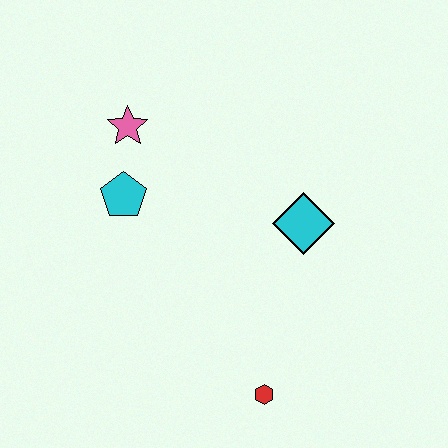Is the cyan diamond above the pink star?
No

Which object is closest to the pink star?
The cyan pentagon is closest to the pink star.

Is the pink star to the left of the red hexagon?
Yes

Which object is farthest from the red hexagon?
The pink star is farthest from the red hexagon.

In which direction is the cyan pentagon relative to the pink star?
The cyan pentagon is below the pink star.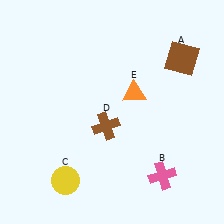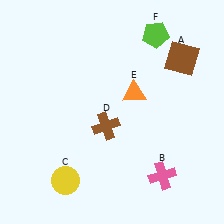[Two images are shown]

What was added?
A lime pentagon (F) was added in Image 2.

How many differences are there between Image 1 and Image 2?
There is 1 difference between the two images.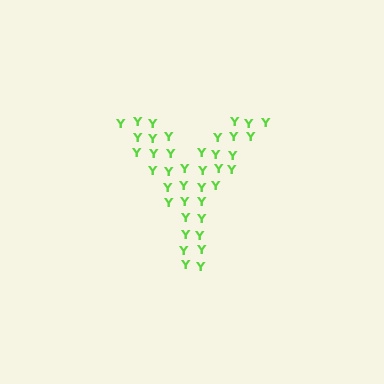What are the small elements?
The small elements are letter Y's.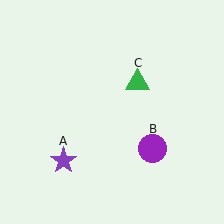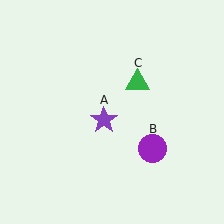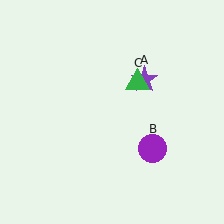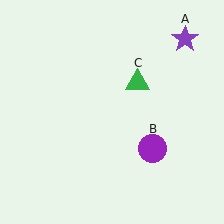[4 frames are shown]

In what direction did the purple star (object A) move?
The purple star (object A) moved up and to the right.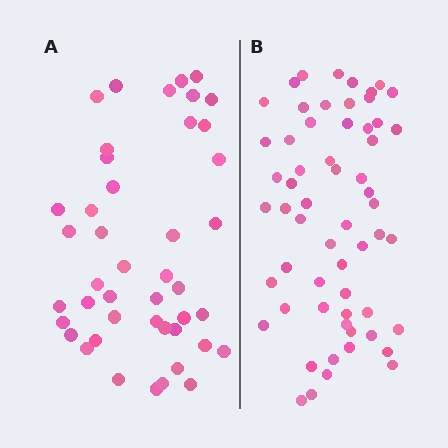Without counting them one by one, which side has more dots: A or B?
Region B (the right region) has more dots.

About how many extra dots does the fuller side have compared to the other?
Region B has approximately 15 more dots than region A.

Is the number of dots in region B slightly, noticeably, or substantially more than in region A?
Region B has noticeably more, but not dramatically so. The ratio is roughly 1.3 to 1.